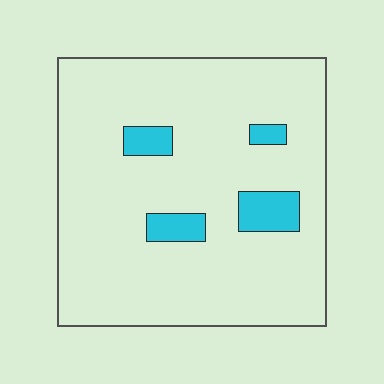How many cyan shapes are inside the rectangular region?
4.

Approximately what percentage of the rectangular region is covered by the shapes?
Approximately 10%.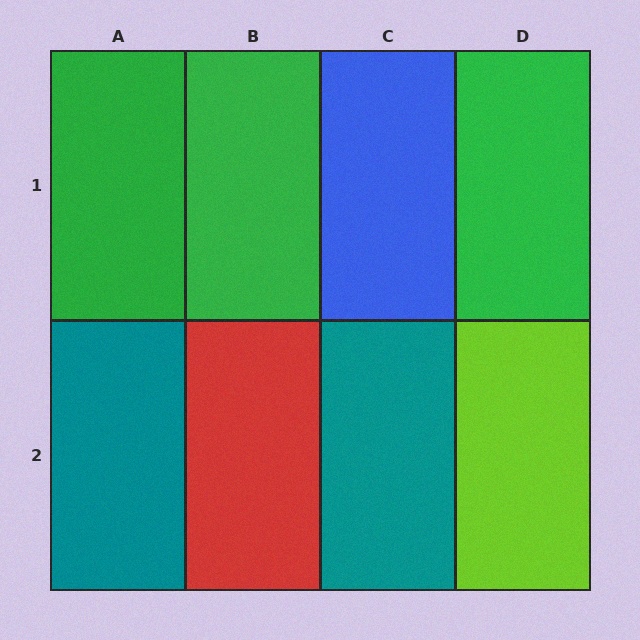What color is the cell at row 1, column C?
Blue.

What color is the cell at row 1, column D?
Green.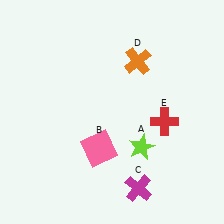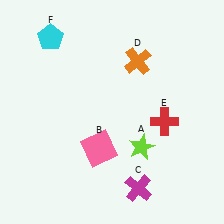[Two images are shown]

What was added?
A cyan pentagon (F) was added in Image 2.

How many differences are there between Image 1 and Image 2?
There is 1 difference between the two images.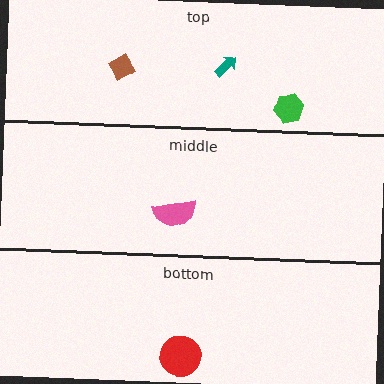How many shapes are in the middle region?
1.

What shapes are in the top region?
The brown diamond, the teal arrow, the green hexagon.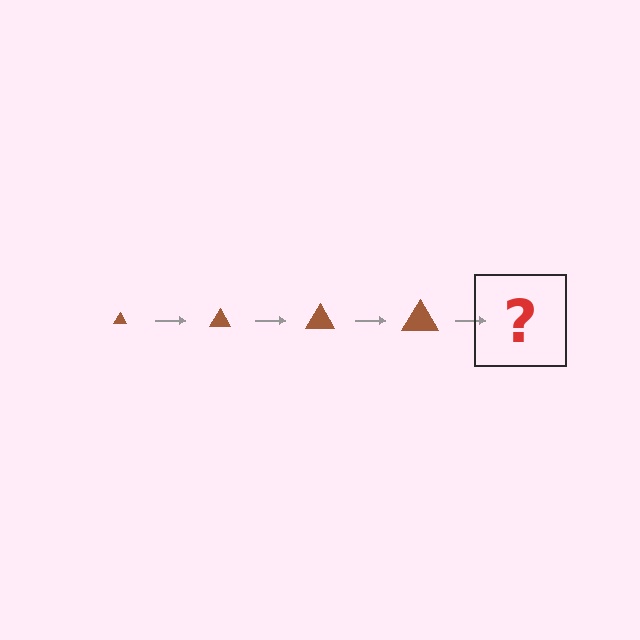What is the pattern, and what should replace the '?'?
The pattern is that the triangle gets progressively larger each step. The '?' should be a brown triangle, larger than the previous one.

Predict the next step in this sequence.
The next step is a brown triangle, larger than the previous one.